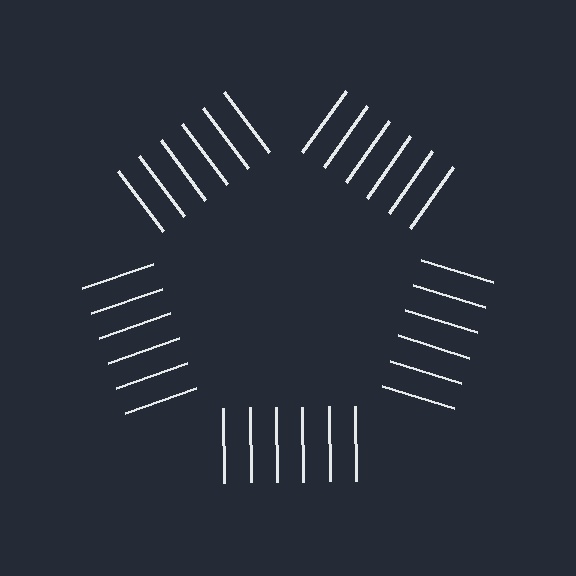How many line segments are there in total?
30 — 6 along each of the 5 edges.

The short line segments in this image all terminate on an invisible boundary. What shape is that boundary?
An illusory pentagon — the line segments terminate on its edges but no continuous stroke is drawn.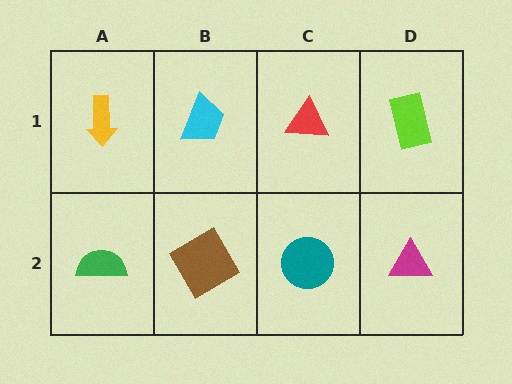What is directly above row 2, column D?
A lime rectangle.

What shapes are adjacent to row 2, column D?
A lime rectangle (row 1, column D), a teal circle (row 2, column C).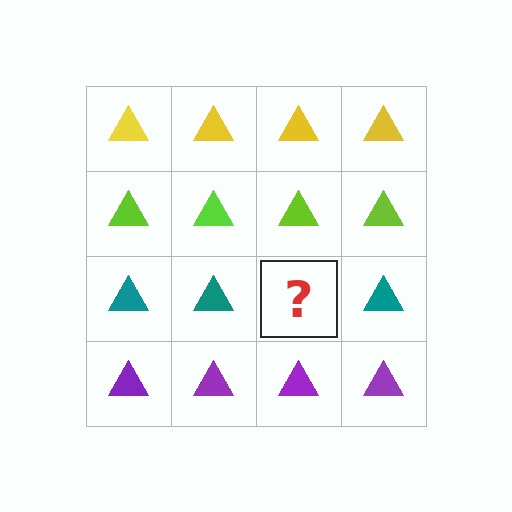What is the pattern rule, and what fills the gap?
The rule is that each row has a consistent color. The gap should be filled with a teal triangle.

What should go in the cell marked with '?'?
The missing cell should contain a teal triangle.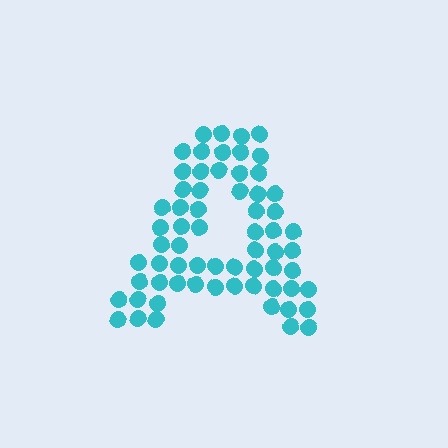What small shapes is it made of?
It is made of small circles.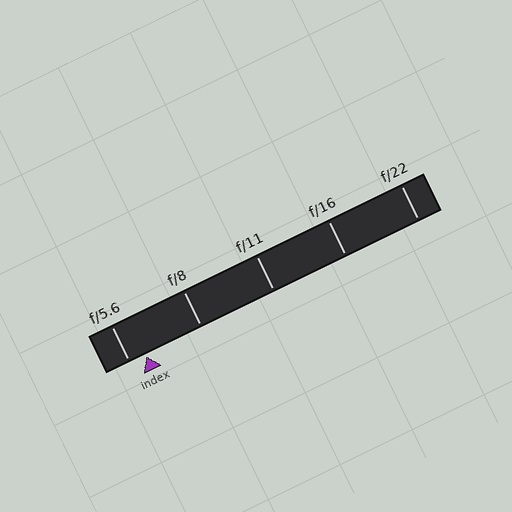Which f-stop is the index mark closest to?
The index mark is closest to f/5.6.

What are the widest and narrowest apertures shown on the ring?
The widest aperture shown is f/5.6 and the narrowest is f/22.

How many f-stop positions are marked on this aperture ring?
There are 5 f-stop positions marked.